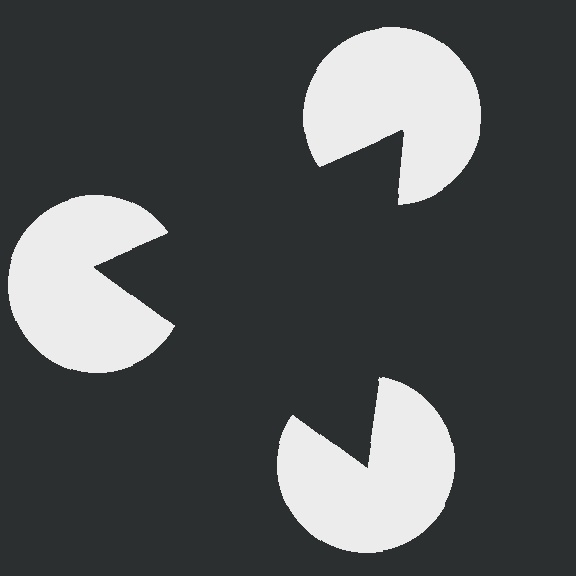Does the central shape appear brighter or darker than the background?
It typically appears slightly darker than the background, even though no actual brightness change is drawn.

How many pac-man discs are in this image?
There are 3 — one at each vertex of the illusory triangle.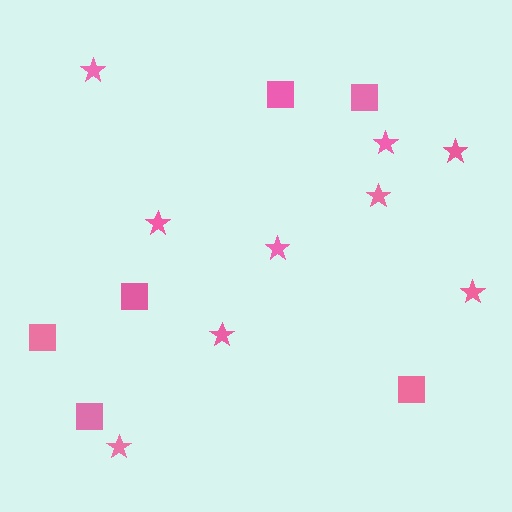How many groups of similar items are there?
There are 2 groups: one group of squares (6) and one group of stars (9).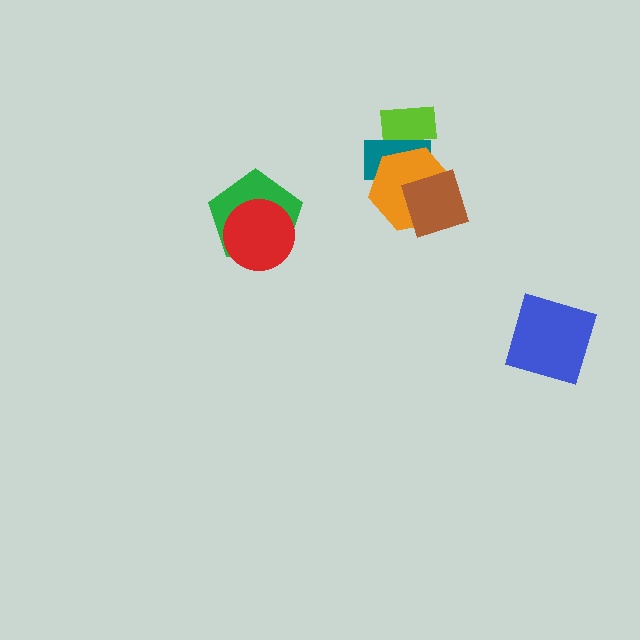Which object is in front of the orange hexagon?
The brown diamond is in front of the orange hexagon.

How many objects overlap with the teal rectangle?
3 objects overlap with the teal rectangle.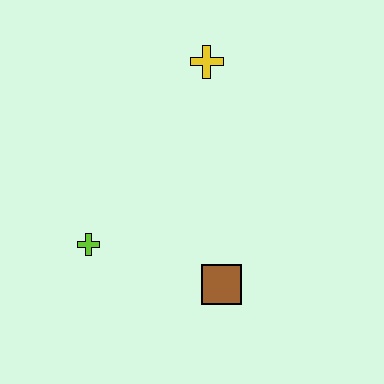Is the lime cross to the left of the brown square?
Yes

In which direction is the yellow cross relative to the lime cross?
The yellow cross is above the lime cross.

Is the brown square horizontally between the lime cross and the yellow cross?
No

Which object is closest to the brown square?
The lime cross is closest to the brown square.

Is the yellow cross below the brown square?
No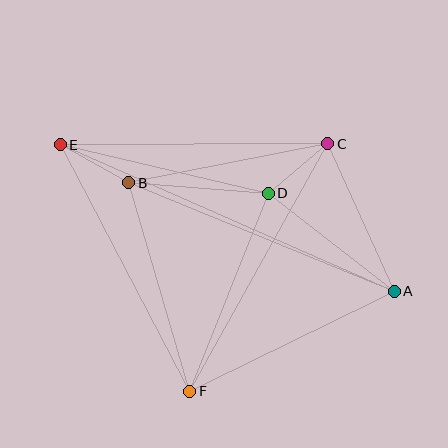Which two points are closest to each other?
Points C and D are closest to each other.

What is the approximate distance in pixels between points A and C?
The distance between A and C is approximately 162 pixels.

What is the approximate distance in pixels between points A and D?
The distance between A and D is approximately 159 pixels.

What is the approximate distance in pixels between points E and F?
The distance between E and F is approximately 278 pixels.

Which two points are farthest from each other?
Points A and E are farthest from each other.